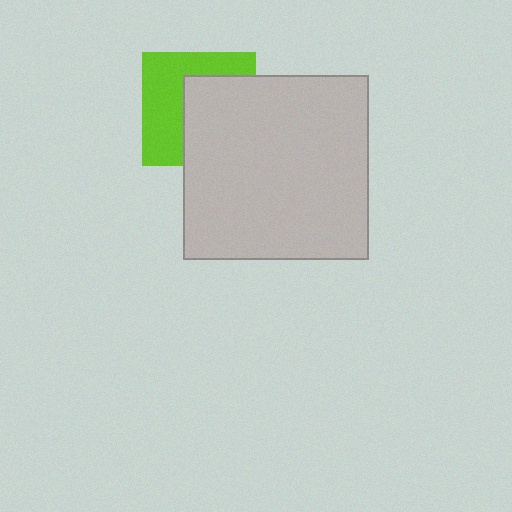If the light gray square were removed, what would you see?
You would see the complete lime square.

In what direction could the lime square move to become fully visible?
The lime square could move left. That would shift it out from behind the light gray square entirely.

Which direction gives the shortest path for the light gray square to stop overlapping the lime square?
Moving right gives the shortest separation.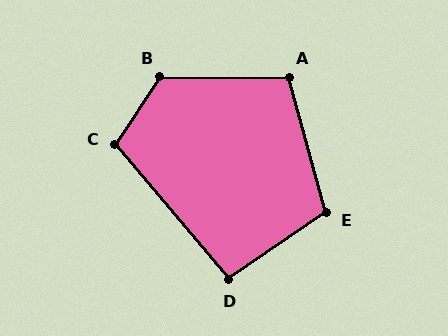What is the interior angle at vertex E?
Approximately 109 degrees (obtuse).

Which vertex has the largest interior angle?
B, at approximately 123 degrees.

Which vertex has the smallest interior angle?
D, at approximately 96 degrees.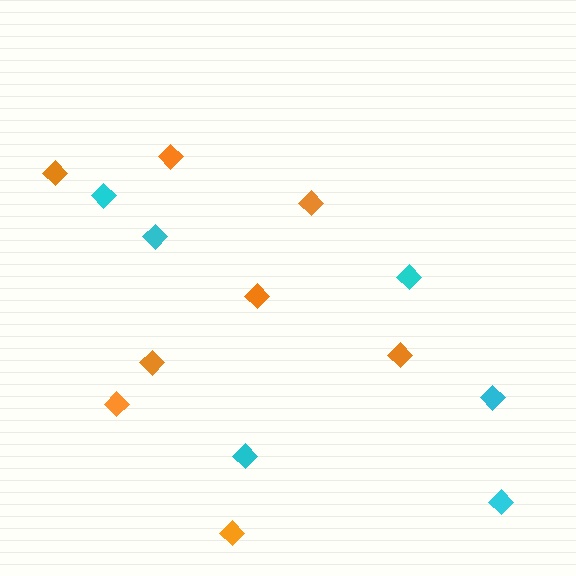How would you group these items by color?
There are 2 groups: one group of cyan diamonds (6) and one group of orange diamonds (8).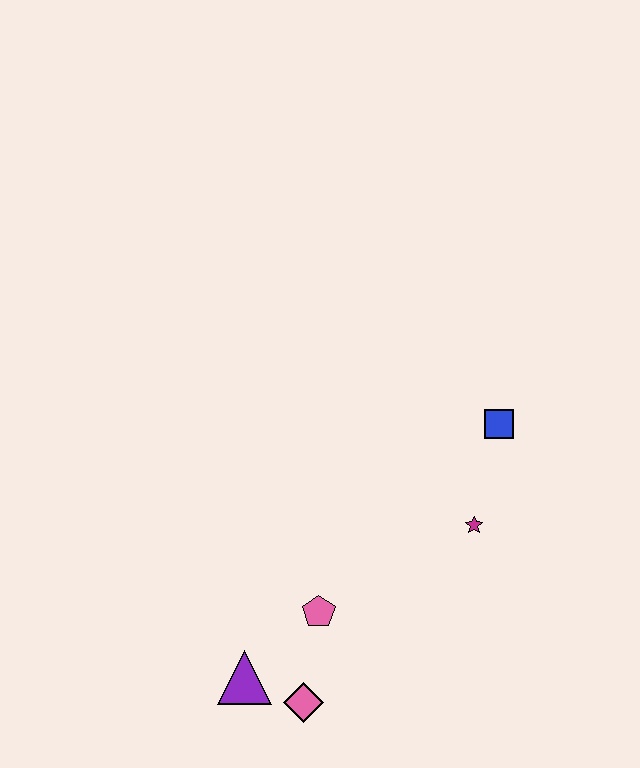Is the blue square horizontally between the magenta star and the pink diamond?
No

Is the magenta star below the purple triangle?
No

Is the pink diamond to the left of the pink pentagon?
Yes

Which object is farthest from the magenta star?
The purple triangle is farthest from the magenta star.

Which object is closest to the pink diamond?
The purple triangle is closest to the pink diamond.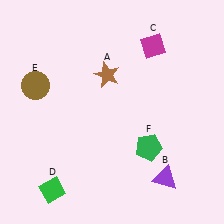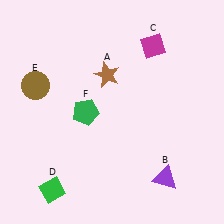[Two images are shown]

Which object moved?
The green pentagon (F) moved left.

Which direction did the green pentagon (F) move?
The green pentagon (F) moved left.